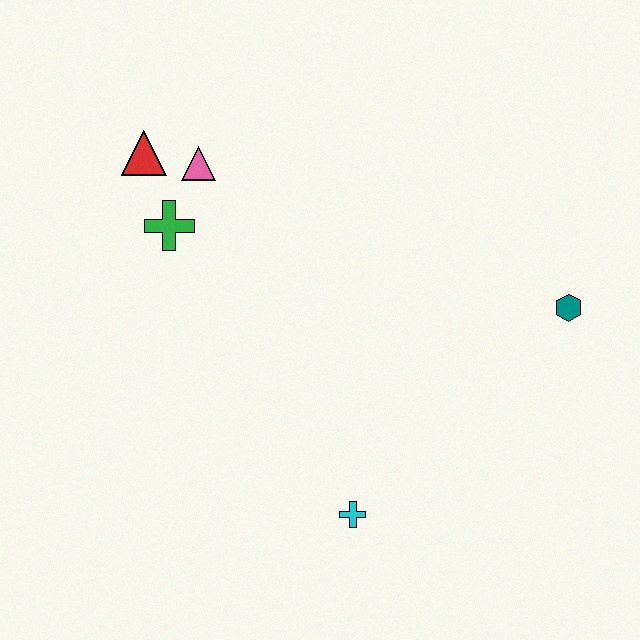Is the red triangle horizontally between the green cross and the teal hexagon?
No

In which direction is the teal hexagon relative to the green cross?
The teal hexagon is to the right of the green cross.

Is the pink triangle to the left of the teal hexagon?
Yes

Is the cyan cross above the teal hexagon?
No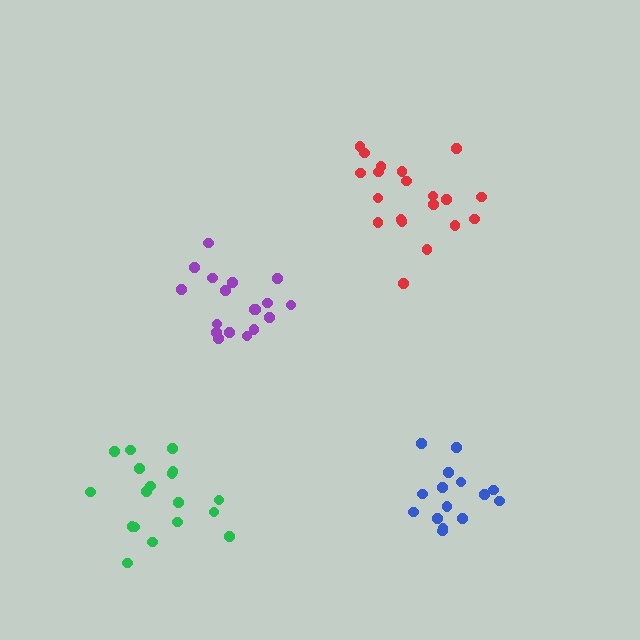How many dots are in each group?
Group 1: 18 dots, Group 2: 15 dots, Group 3: 18 dots, Group 4: 20 dots (71 total).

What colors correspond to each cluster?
The clusters are colored: purple, blue, green, red.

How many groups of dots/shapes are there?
There are 4 groups.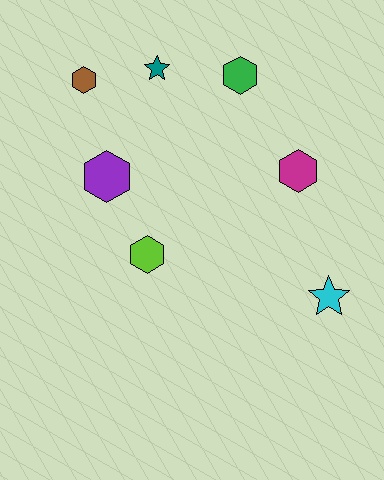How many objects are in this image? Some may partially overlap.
There are 7 objects.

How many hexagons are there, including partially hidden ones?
There are 5 hexagons.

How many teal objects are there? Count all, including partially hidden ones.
There is 1 teal object.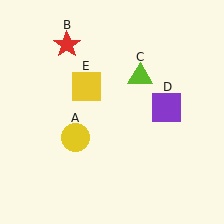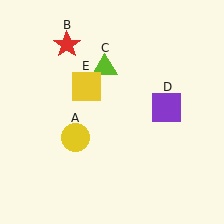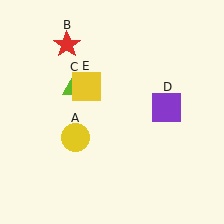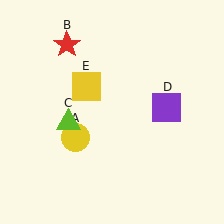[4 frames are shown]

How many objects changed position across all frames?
1 object changed position: lime triangle (object C).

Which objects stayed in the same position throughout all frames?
Yellow circle (object A) and red star (object B) and purple square (object D) and yellow square (object E) remained stationary.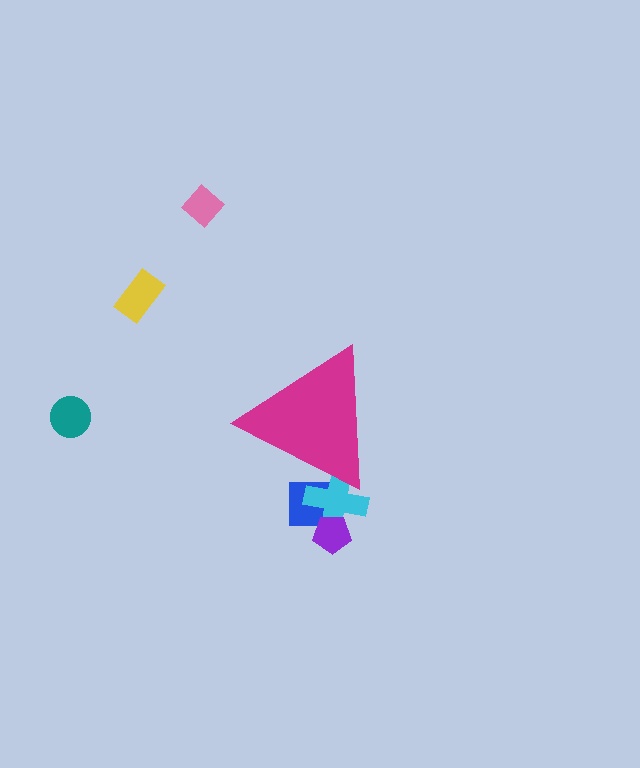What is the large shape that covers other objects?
A magenta triangle.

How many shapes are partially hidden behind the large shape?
2 shapes are partially hidden.